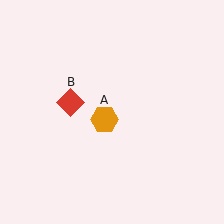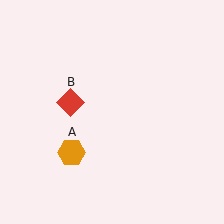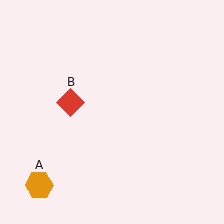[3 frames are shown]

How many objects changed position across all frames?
1 object changed position: orange hexagon (object A).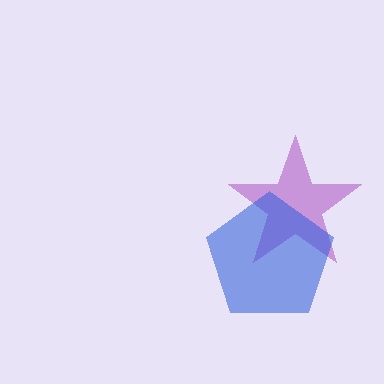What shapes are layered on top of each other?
The layered shapes are: a purple star, a blue pentagon.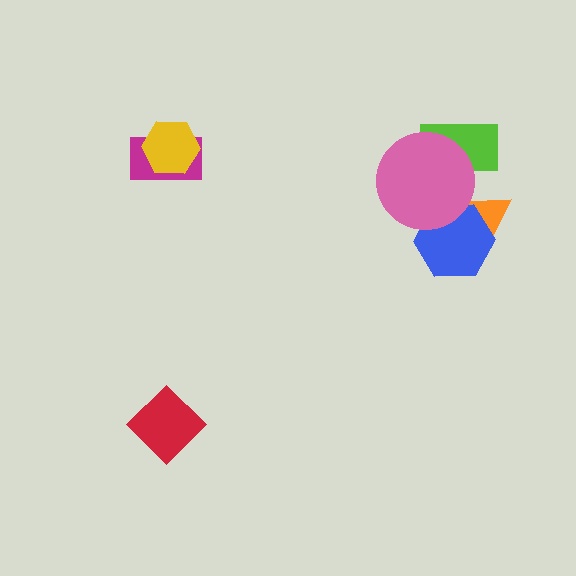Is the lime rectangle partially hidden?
Yes, it is partially covered by another shape.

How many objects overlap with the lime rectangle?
1 object overlaps with the lime rectangle.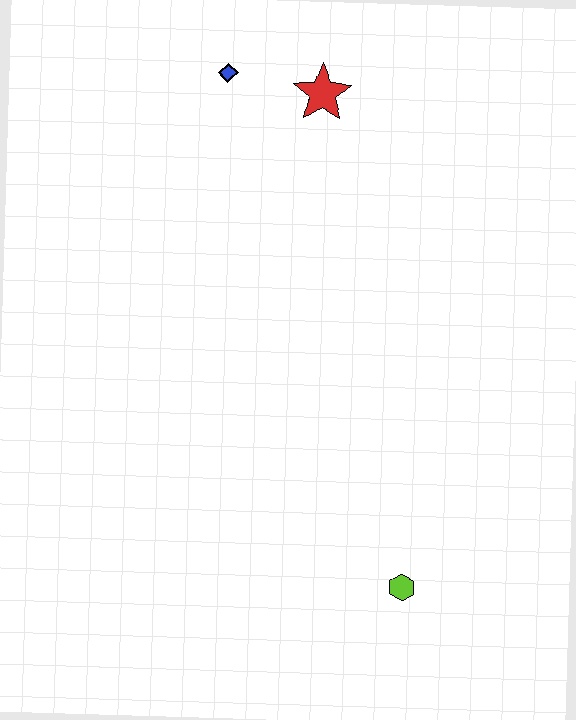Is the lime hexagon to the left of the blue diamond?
No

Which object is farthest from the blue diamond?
The lime hexagon is farthest from the blue diamond.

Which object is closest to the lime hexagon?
The red star is closest to the lime hexagon.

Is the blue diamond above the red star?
Yes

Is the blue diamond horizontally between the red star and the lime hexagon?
No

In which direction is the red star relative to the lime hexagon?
The red star is above the lime hexagon.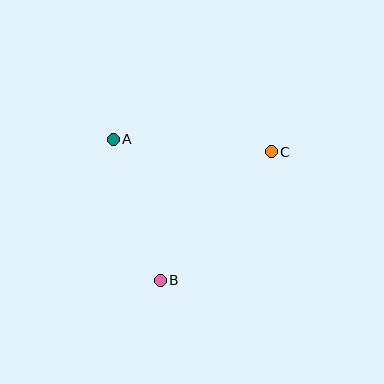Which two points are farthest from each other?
Points B and C are farthest from each other.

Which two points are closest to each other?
Points A and B are closest to each other.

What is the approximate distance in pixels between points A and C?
The distance between A and C is approximately 159 pixels.